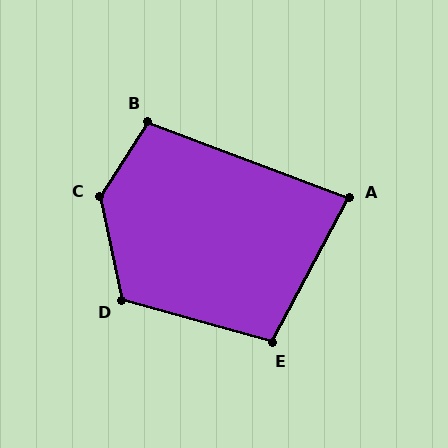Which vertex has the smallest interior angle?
A, at approximately 83 degrees.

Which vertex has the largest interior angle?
C, at approximately 135 degrees.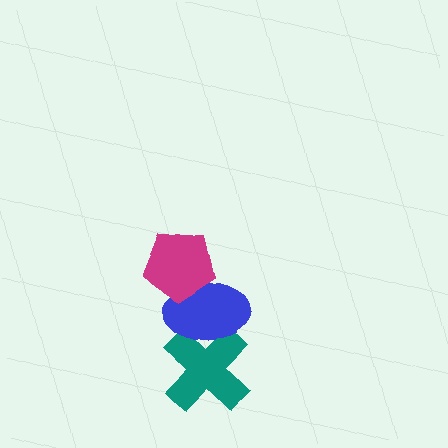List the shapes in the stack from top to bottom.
From top to bottom: the magenta pentagon, the blue ellipse, the teal cross.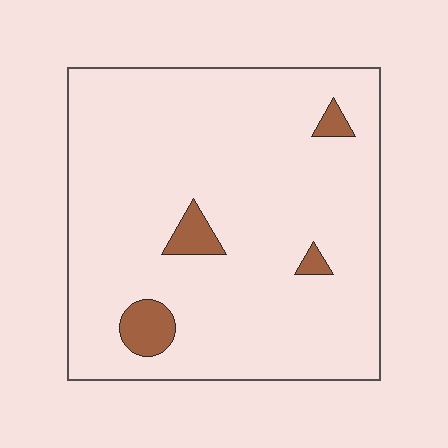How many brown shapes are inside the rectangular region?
4.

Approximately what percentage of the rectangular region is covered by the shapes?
Approximately 5%.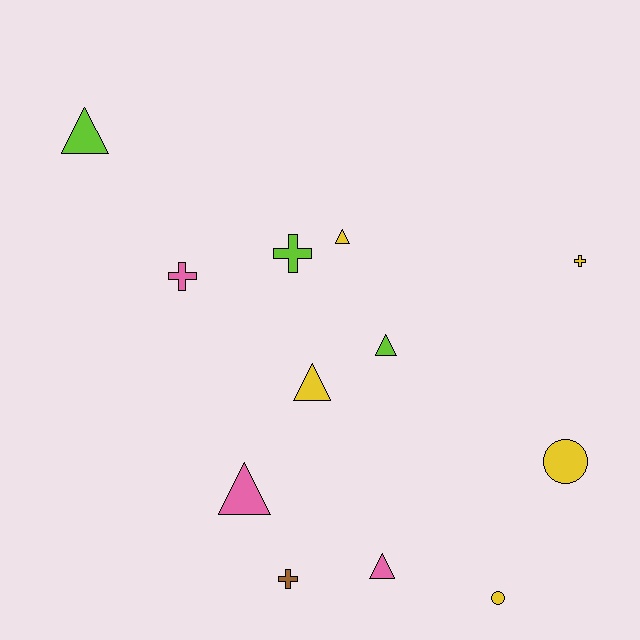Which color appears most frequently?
Yellow, with 5 objects.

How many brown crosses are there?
There is 1 brown cross.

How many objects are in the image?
There are 12 objects.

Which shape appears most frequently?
Triangle, with 6 objects.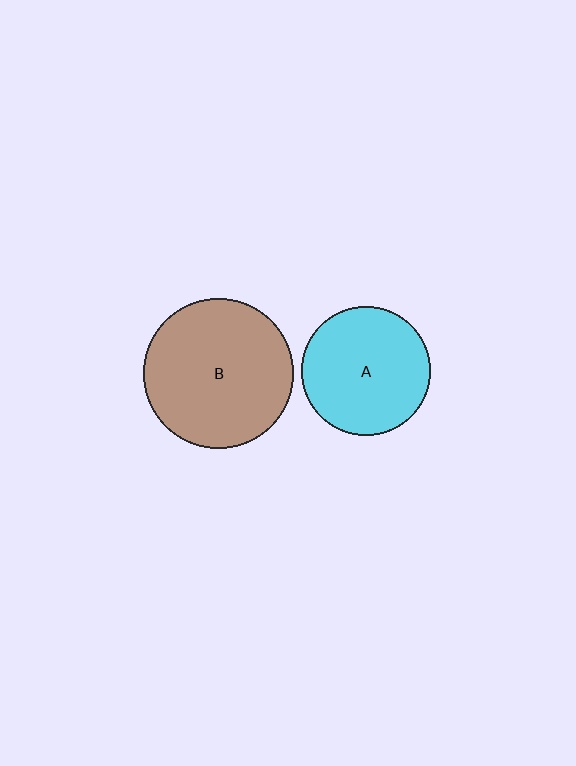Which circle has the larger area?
Circle B (brown).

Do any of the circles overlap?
No, none of the circles overlap.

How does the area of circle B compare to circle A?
Approximately 1.4 times.